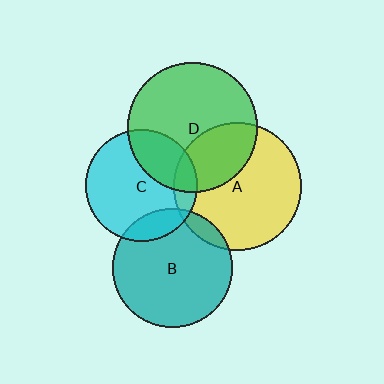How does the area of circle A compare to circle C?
Approximately 1.3 times.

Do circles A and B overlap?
Yes.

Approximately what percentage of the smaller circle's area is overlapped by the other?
Approximately 10%.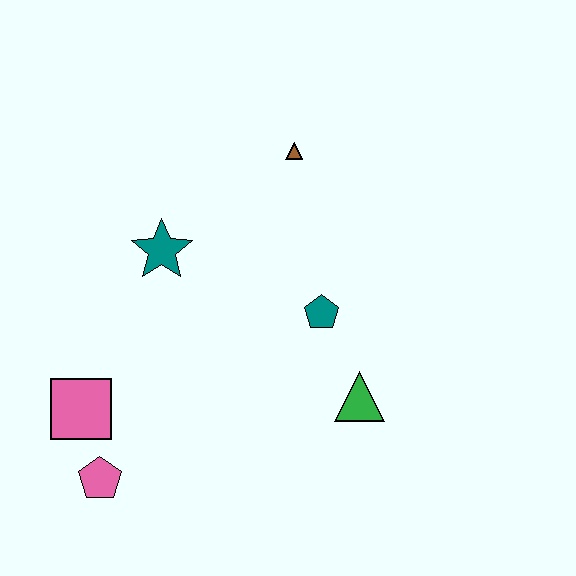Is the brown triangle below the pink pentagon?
No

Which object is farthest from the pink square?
The brown triangle is farthest from the pink square.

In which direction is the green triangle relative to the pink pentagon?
The green triangle is to the right of the pink pentagon.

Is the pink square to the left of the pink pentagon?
Yes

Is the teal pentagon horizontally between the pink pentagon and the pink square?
No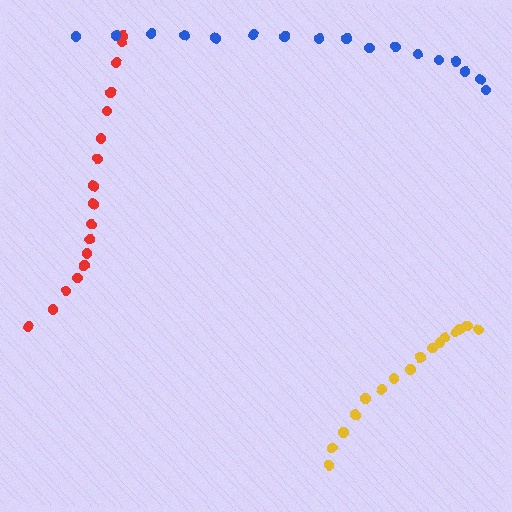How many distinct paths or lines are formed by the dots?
There are 3 distinct paths.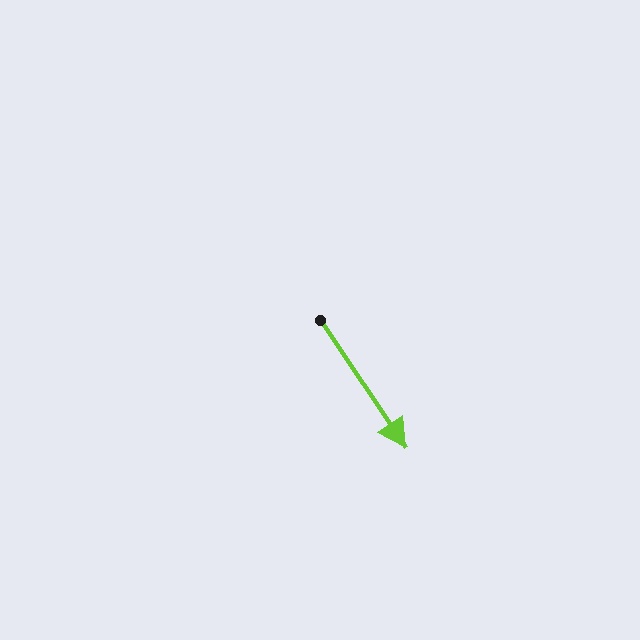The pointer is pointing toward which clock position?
Roughly 5 o'clock.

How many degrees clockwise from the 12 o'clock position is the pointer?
Approximately 146 degrees.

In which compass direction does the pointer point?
Southeast.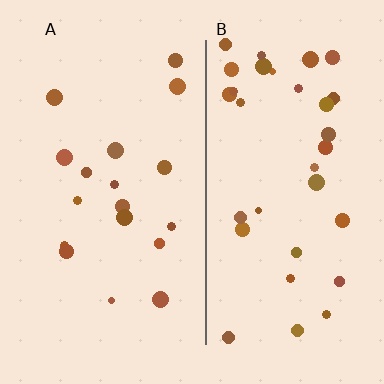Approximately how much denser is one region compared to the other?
Approximately 1.9× — region B over region A.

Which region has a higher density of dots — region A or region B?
B (the right).